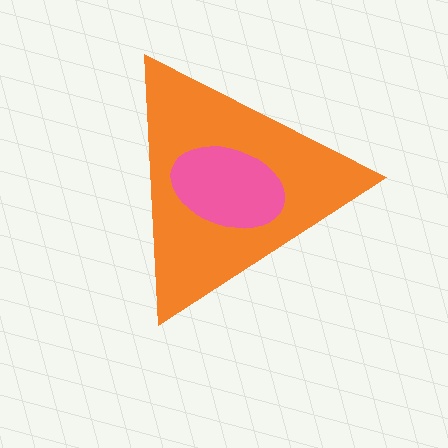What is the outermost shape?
The orange triangle.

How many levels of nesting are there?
2.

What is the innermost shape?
The pink ellipse.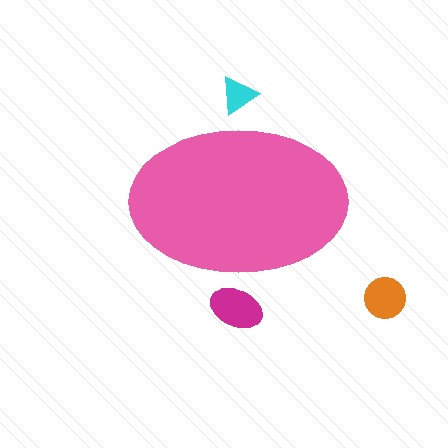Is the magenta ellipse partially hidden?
Yes, the magenta ellipse is partially hidden behind the pink ellipse.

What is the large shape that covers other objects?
A pink ellipse.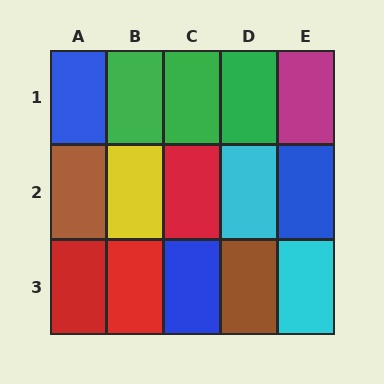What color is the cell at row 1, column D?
Green.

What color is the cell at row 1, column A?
Blue.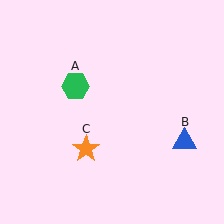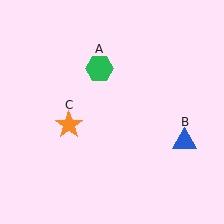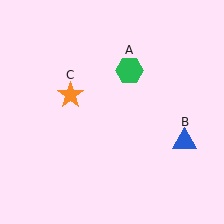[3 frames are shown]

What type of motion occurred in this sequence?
The green hexagon (object A), orange star (object C) rotated clockwise around the center of the scene.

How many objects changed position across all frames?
2 objects changed position: green hexagon (object A), orange star (object C).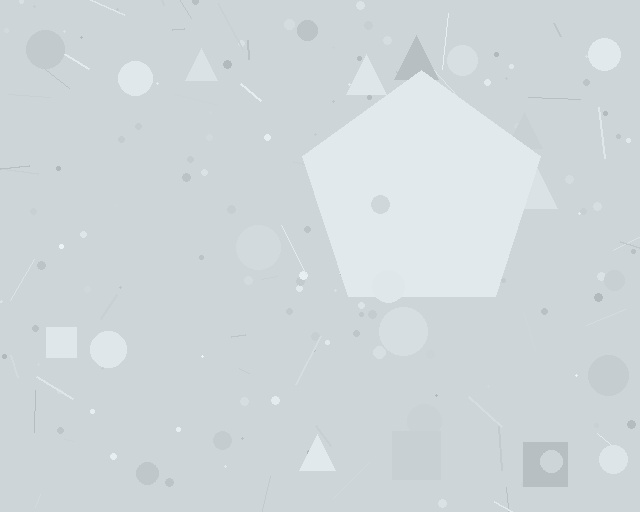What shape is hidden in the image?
A pentagon is hidden in the image.